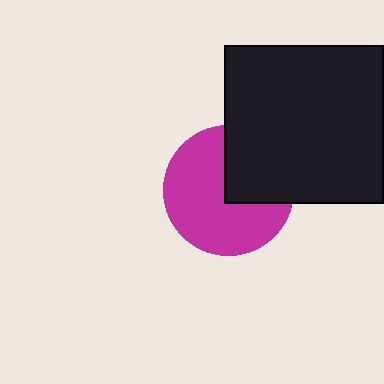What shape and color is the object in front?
The object in front is a black square.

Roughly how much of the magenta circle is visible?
Most of it is visible (roughly 66%).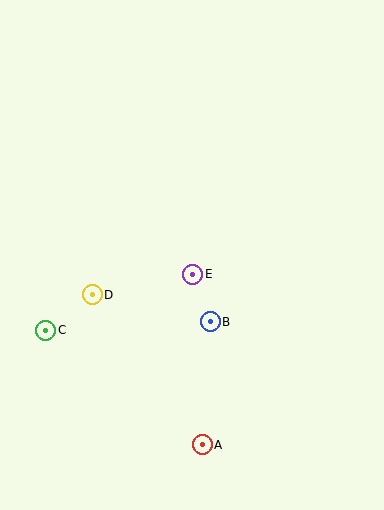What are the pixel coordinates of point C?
Point C is at (46, 330).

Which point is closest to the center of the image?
Point E at (193, 274) is closest to the center.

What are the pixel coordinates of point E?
Point E is at (193, 274).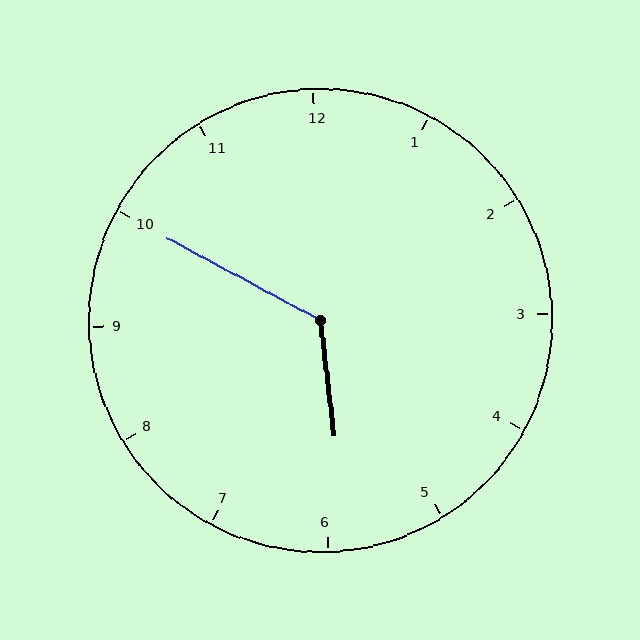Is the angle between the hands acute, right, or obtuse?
It is obtuse.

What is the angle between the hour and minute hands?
Approximately 125 degrees.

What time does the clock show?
5:50.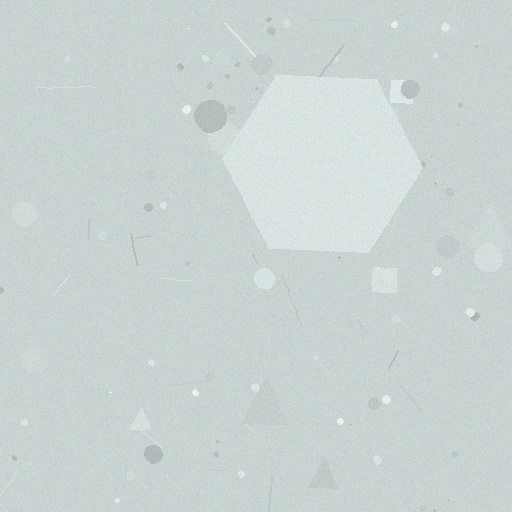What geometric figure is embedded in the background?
A hexagon is embedded in the background.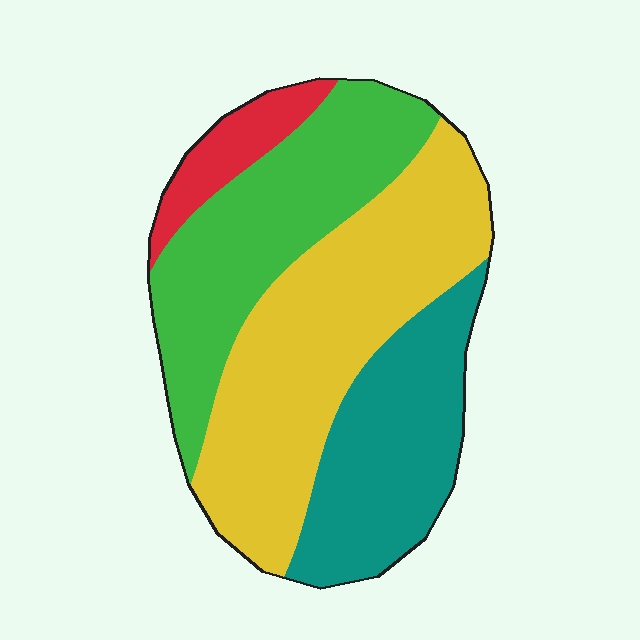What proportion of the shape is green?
Green covers about 30% of the shape.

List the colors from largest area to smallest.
From largest to smallest: yellow, green, teal, red.